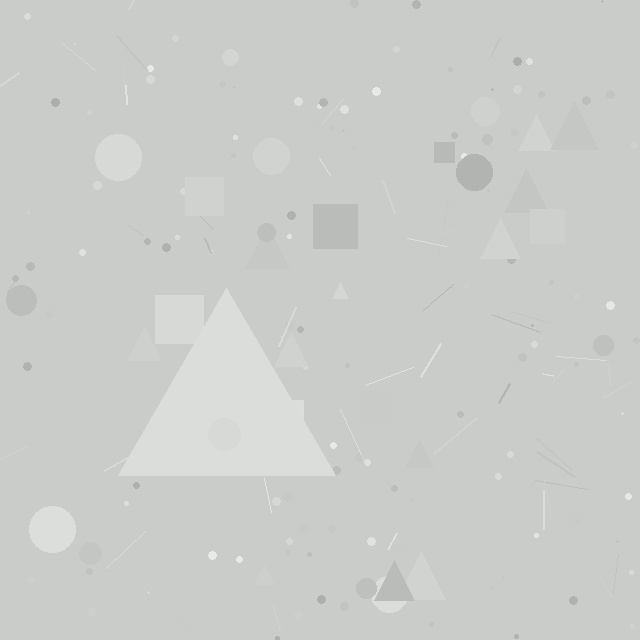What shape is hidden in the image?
A triangle is hidden in the image.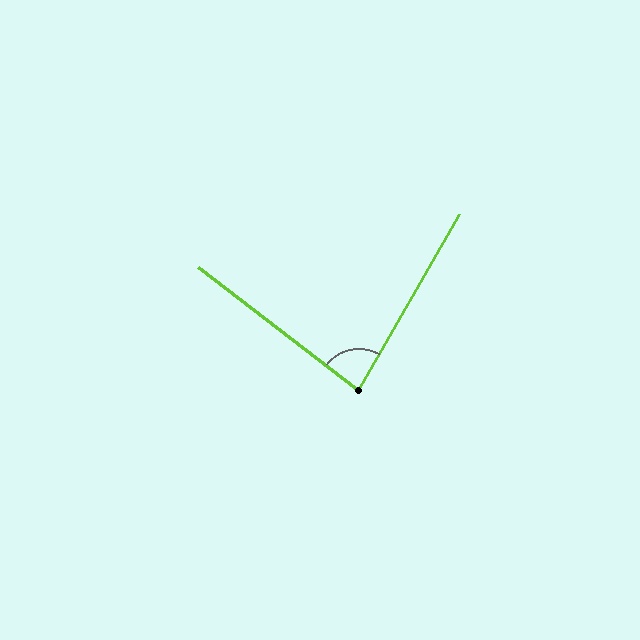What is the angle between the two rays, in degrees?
Approximately 82 degrees.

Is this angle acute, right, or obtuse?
It is acute.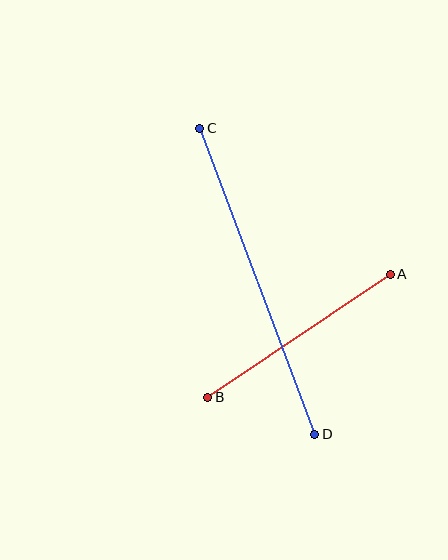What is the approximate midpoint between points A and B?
The midpoint is at approximately (299, 336) pixels.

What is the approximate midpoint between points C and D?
The midpoint is at approximately (257, 281) pixels.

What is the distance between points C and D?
The distance is approximately 327 pixels.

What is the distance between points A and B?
The distance is approximately 220 pixels.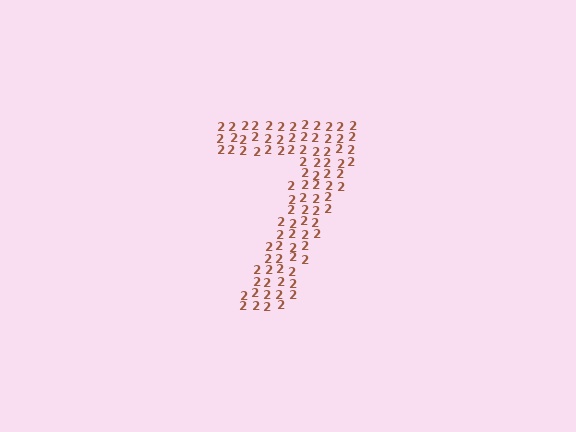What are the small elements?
The small elements are digit 2's.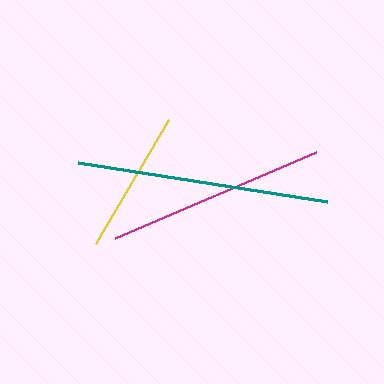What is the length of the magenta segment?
The magenta segment is approximately 219 pixels long.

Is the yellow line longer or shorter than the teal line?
The teal line is longer than the yellow line.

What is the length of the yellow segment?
The yellow segment is approximately 144 pixels long.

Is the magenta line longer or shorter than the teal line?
The teal line is longer than the magenta line.